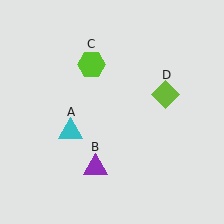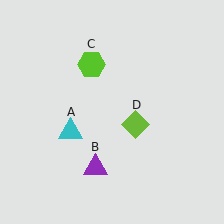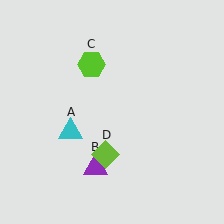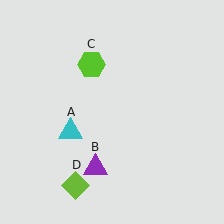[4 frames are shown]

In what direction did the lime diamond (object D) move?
The lime diamond (object D) moved down and to the left.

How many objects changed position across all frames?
1 object changed position: lime diamond (object D).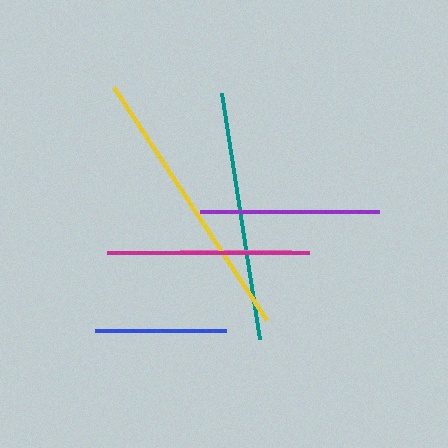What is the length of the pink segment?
The pink segment is approximately 111 pixels long.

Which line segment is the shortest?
The pink line is the shortest at approximately 111 pixels.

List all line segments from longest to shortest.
From longest to shortest: yellow, teal, magenta, purple, blue, pink.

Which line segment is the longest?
The yellow line is the longest at approximately 279 pixels.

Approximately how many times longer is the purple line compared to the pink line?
The purple line is approximately 1.6 times the length of the pink line.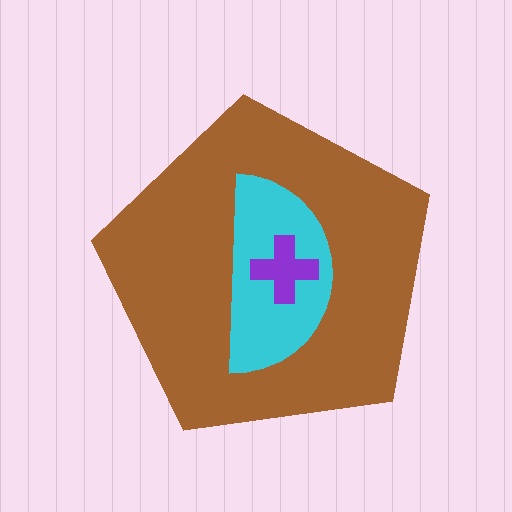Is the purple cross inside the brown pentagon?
Yes.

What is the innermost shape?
The purple cross.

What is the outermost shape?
The brown pentagon.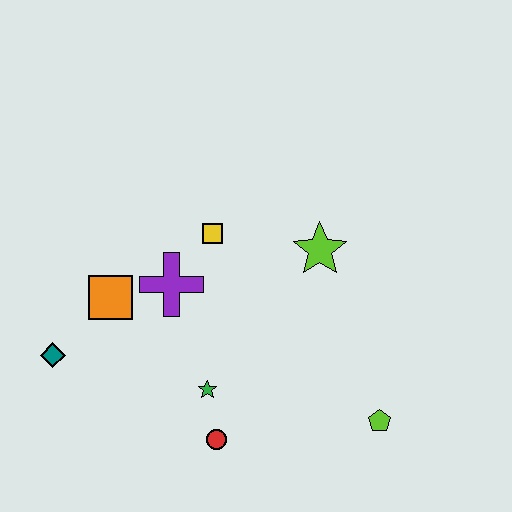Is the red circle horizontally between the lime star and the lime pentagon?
No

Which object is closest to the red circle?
The green star is closest to the red circle.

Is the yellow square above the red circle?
Yes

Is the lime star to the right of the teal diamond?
Yes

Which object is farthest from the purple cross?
The lime pentagon is farthest from the purple cross.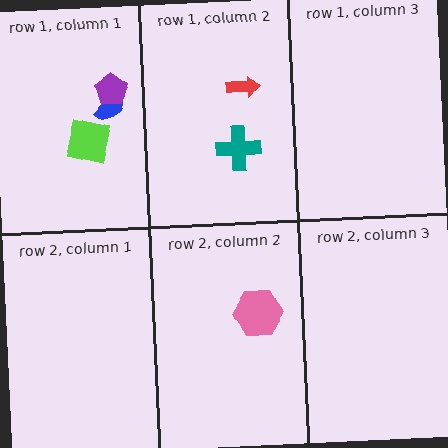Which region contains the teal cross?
The row 1, column 2 region.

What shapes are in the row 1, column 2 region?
The teal cross, the red arrow.